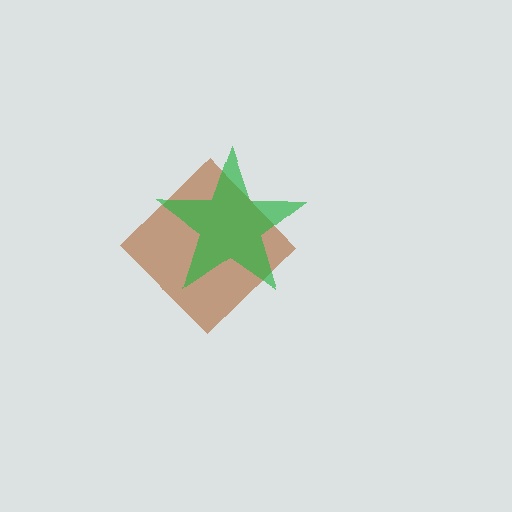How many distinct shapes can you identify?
There are 2 distinct shapes: a brown diamond, a green star.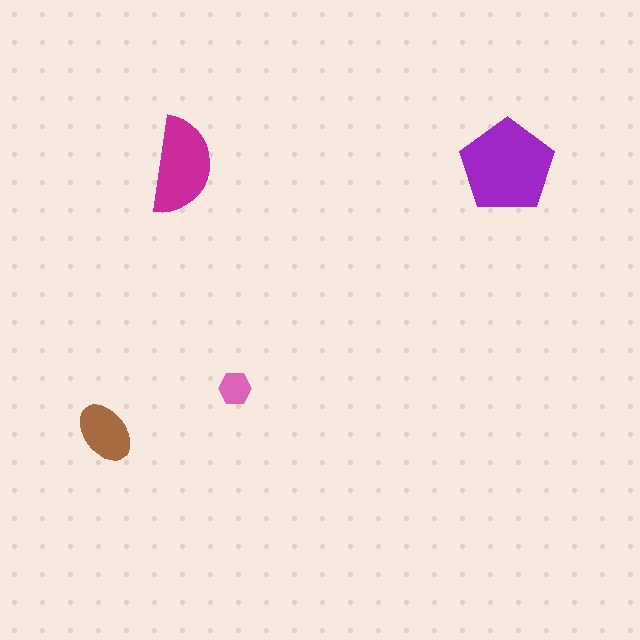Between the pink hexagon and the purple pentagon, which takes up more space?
The purple pentagon.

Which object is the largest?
The purple pentagon.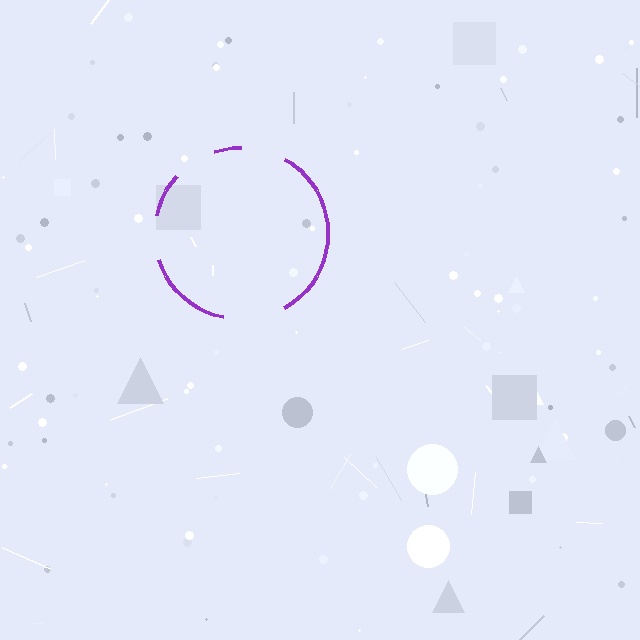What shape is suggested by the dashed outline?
The dashed outline suggests a circle.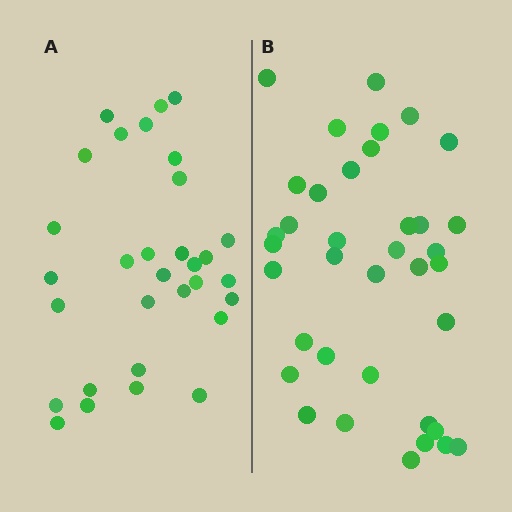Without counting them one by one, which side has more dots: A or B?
Region B (the right region) has more dots.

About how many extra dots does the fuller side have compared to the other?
Region B has about 6 more dots than region A.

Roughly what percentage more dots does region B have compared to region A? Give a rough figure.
About 20% more.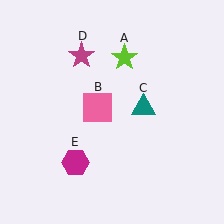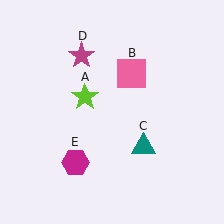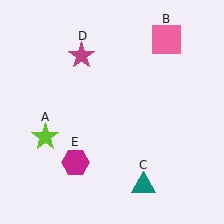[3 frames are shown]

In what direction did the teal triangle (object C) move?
The teal triangle (object C) moved down.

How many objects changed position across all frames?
3 objects changed position: lime star (object A), pink square (object B), teal triangle (object C).